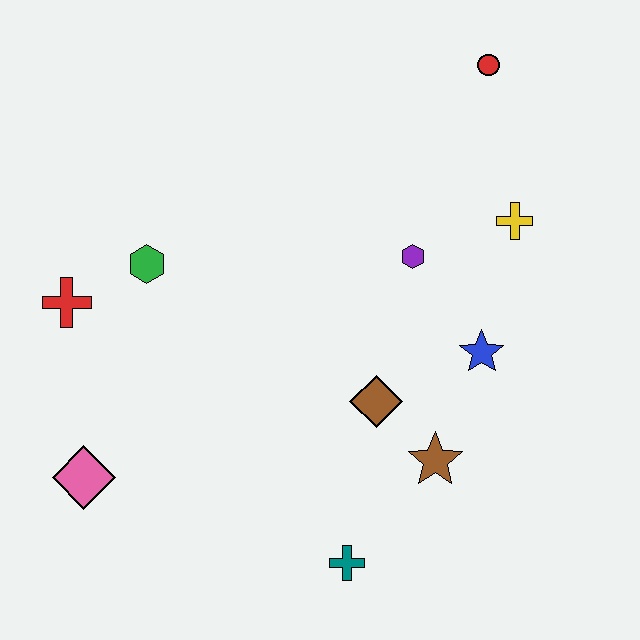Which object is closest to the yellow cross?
The purple hexagon is closest to the yellow cross.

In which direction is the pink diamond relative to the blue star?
The pink diamond is to the left of the blue star.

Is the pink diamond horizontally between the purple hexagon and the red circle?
No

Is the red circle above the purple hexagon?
Yes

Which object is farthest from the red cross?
The red circle is farthest from the red cross.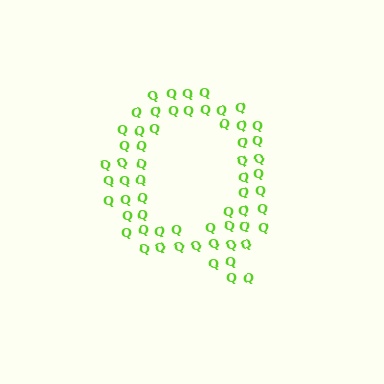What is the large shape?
The large shape is the letter Q.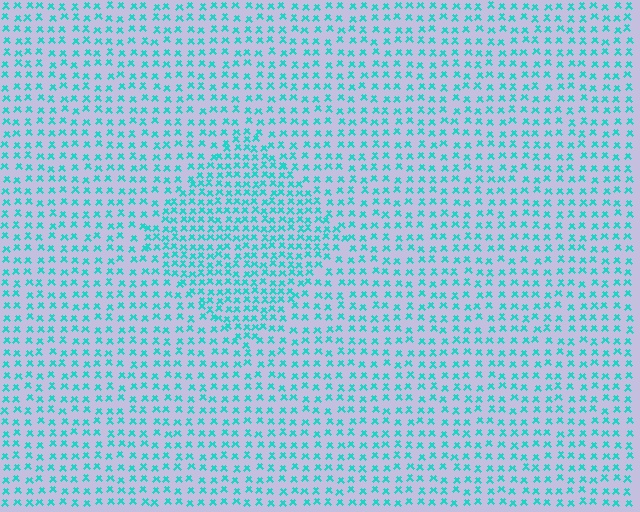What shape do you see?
I see a diamond.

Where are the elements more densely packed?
The elements are more densely packed inside the diamond boundary.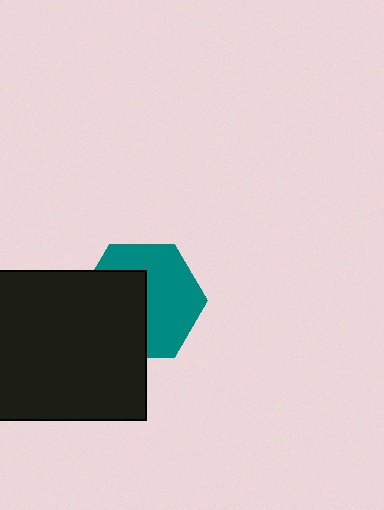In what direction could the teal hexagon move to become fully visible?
The teal hexagon could move right. That would shift it out from behind the black rectangle entirely.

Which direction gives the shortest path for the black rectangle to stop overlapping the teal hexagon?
Moving left gives the shortest separation.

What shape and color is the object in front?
The object in front is a black rectangle.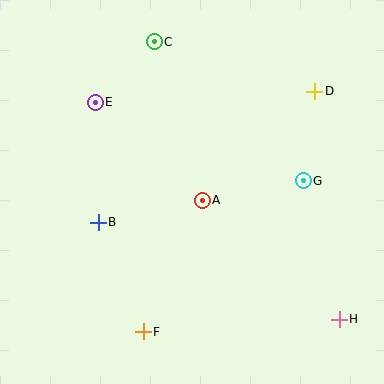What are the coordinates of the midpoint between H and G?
The midpoint between H and G is at (321, 250).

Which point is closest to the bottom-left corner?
Point F is closest to the bottom-left corner.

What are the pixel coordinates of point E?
Point E is at (95, 102).